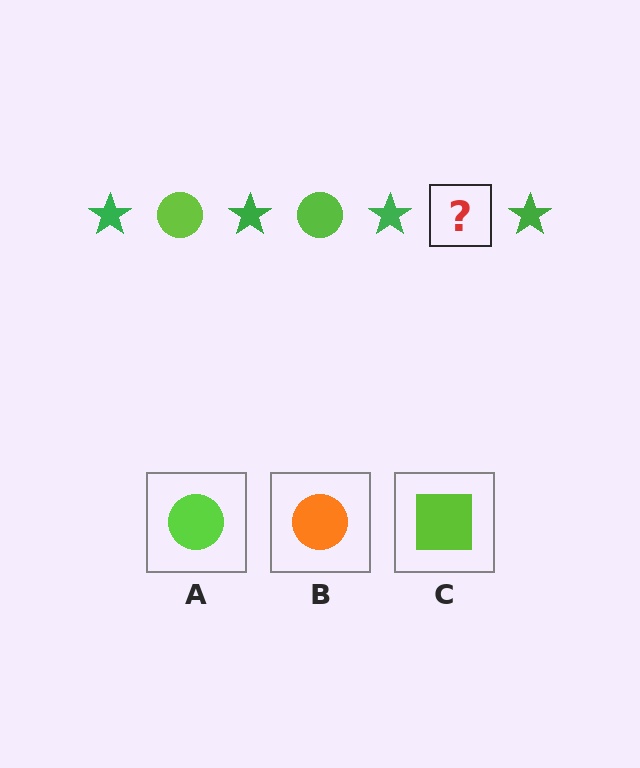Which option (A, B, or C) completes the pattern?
A.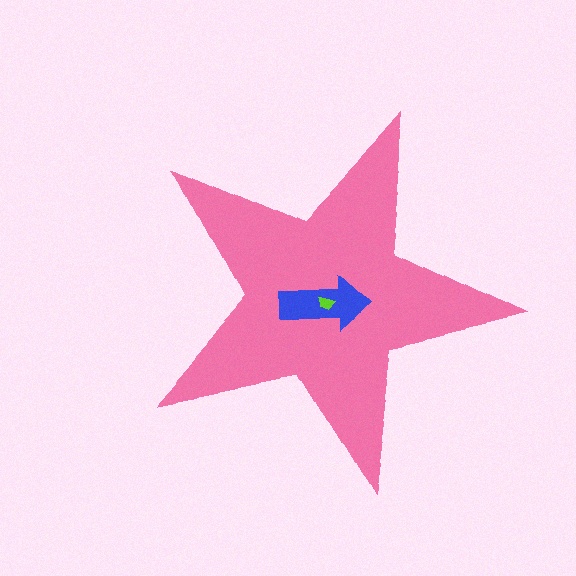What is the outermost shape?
The pink star.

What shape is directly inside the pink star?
The blue arrow.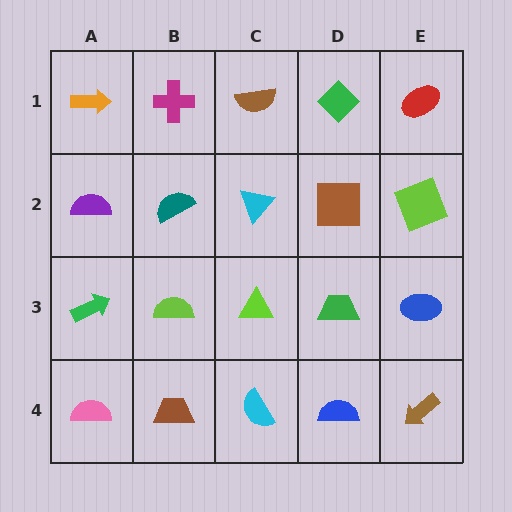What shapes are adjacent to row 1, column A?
A purple semicircle (row 2, column A), a magenta cross (row 1, column B).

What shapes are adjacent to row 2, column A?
An orange arrow (row 1, column A), a green arrow (row 3, column A), a teal semicircle (row 2, column B).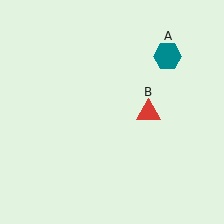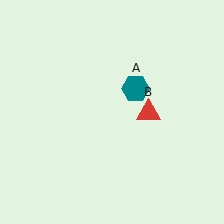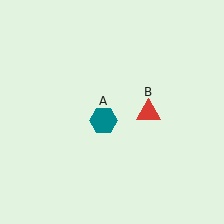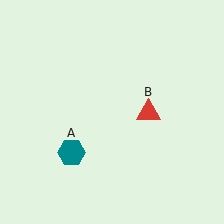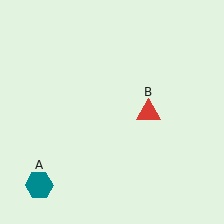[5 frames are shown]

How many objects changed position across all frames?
1 object changed position: teal hexagon (object A).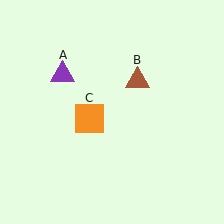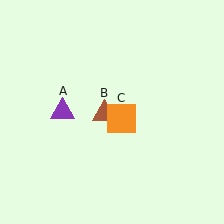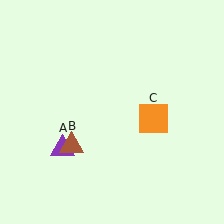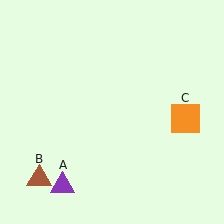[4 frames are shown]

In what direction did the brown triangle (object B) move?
The brown triangle (object B) moved down and to the left.